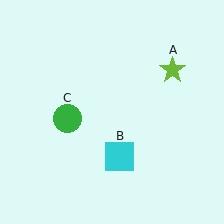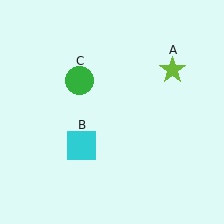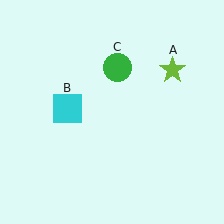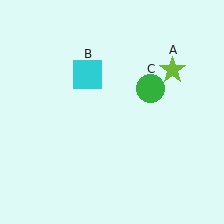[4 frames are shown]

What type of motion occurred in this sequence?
The cyan square (object B), green circle (object C) rotated clockwise around the center of the scene.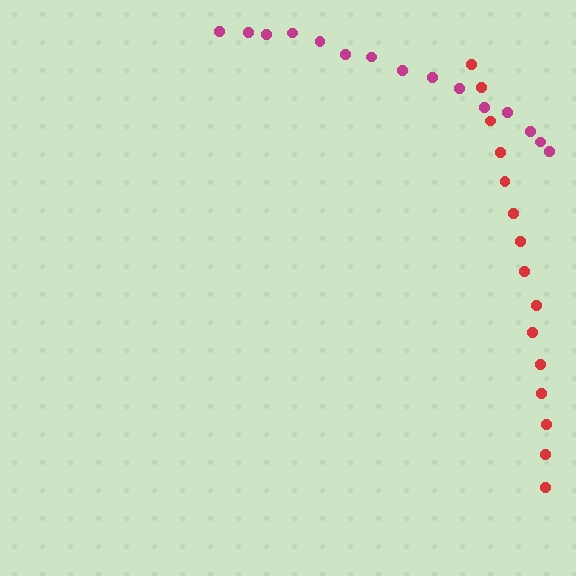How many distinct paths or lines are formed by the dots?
There are 2 distinct paths.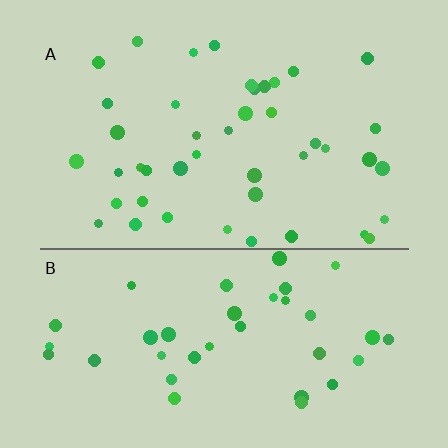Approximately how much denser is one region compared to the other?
Approximately 1.1× — region A over region B.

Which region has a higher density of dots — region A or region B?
A (the top).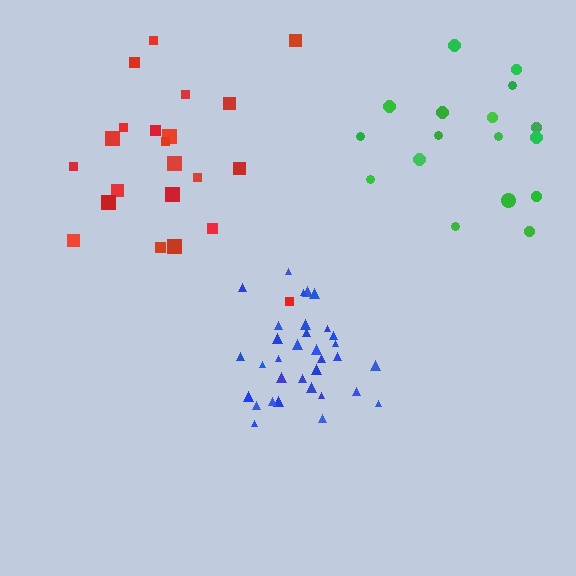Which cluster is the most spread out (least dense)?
Red.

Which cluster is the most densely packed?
Blue.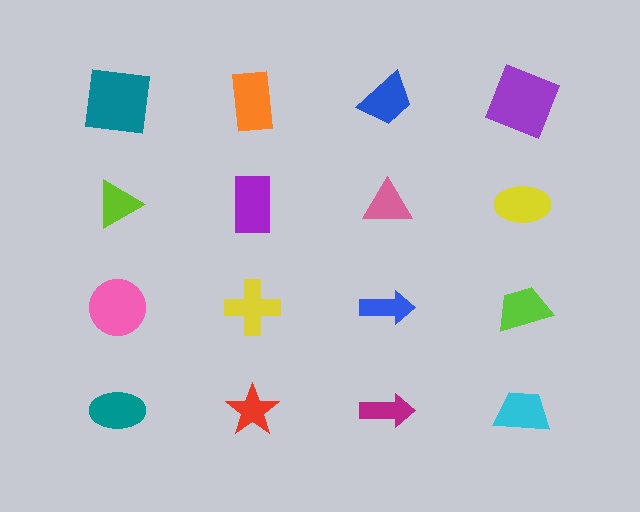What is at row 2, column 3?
A pink triangle.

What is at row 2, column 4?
A yellow ellipse.